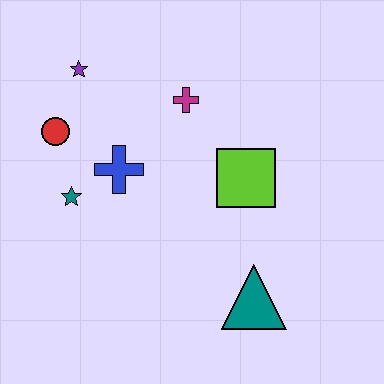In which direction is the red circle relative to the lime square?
The red circle is to the left of the lime square.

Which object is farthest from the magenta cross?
The teal triangle is farthest from the magenta cross.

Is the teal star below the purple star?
Yes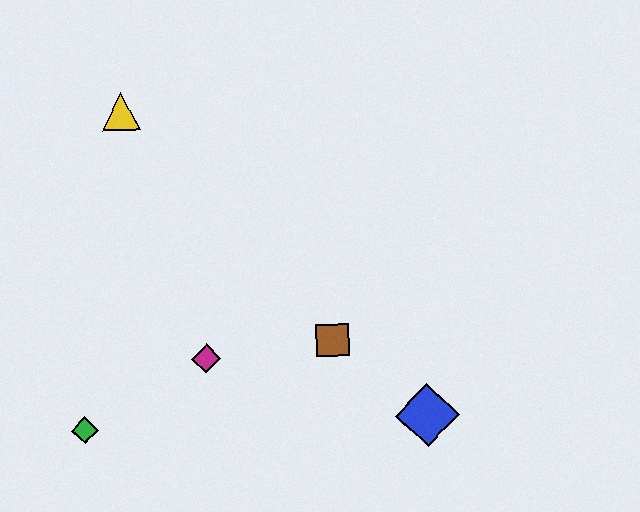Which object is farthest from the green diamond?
The blue diamond is farthest from the green diamond.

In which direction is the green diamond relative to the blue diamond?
The green diamond is to the left of the blue diamond.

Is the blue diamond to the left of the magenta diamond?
No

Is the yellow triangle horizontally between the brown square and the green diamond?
Yes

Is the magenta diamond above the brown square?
No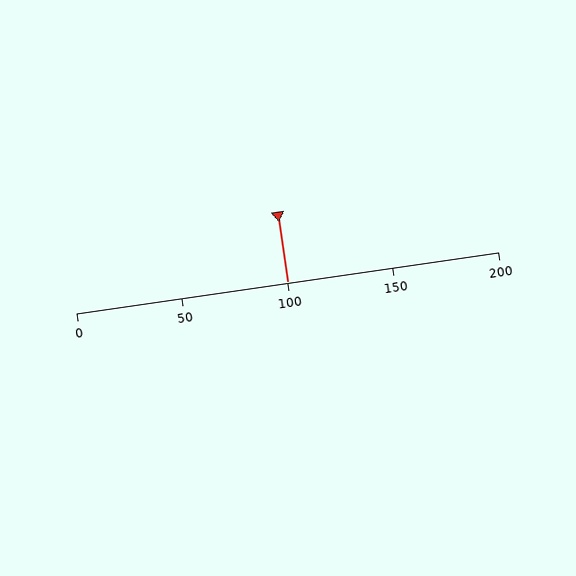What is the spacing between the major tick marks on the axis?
The major ticks are spaced 50 apart.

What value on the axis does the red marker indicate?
The marker indicates approximately 100.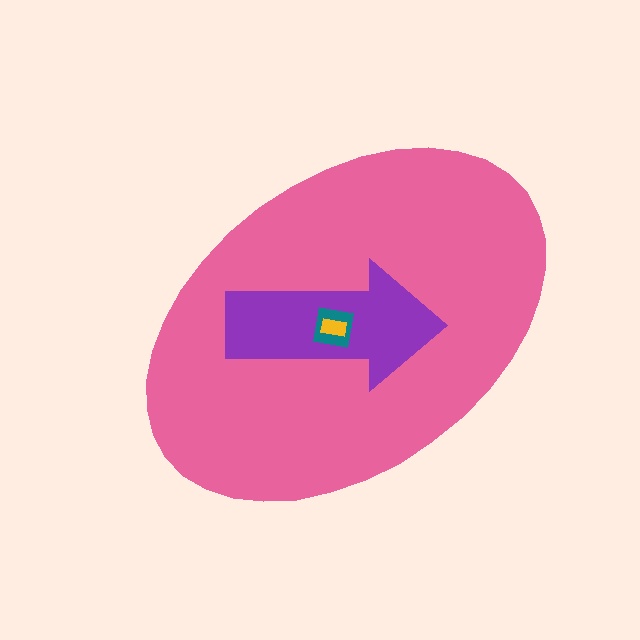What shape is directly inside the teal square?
The yellow rectangle.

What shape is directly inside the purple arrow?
The teal square.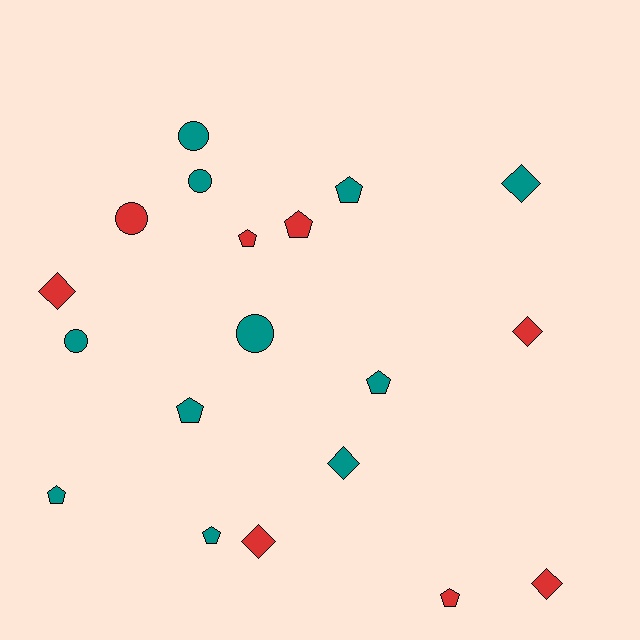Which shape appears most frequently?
Pentagon, with 8 objects.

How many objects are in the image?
There are 19 objects.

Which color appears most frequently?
Teal, with 11 objects.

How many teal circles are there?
There are 4 teal circles.